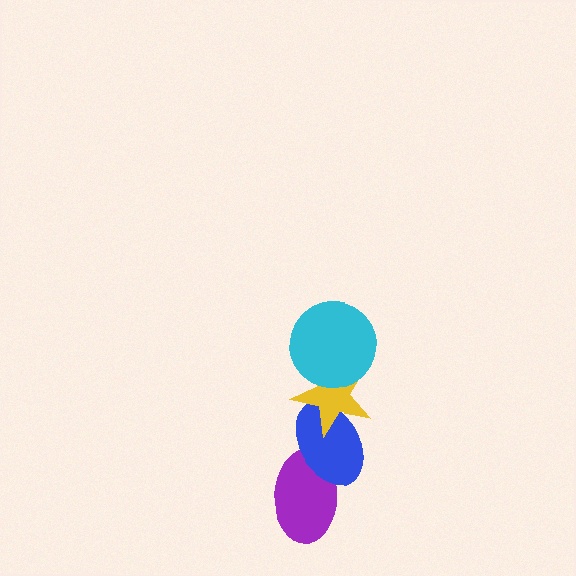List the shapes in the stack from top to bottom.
From top to bottom: the cyan circle, the yellow star, the blue ellipse, the purple ellipse.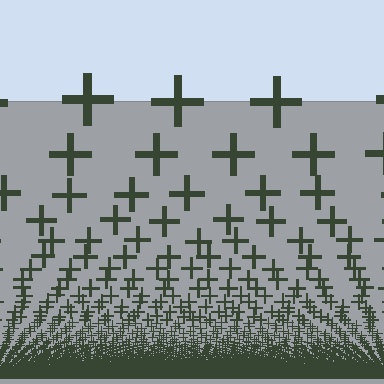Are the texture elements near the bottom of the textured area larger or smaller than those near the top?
Smaller. The gradient is inverted — elements near the bottom are smaller and denser.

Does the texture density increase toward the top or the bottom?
Density increases toward the bottom.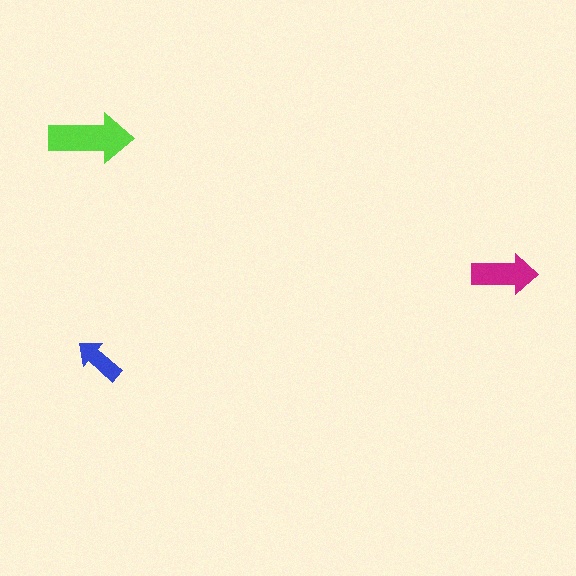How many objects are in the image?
There are 3 objects in the image.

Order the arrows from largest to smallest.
the lime one, the magenta one, the blue one.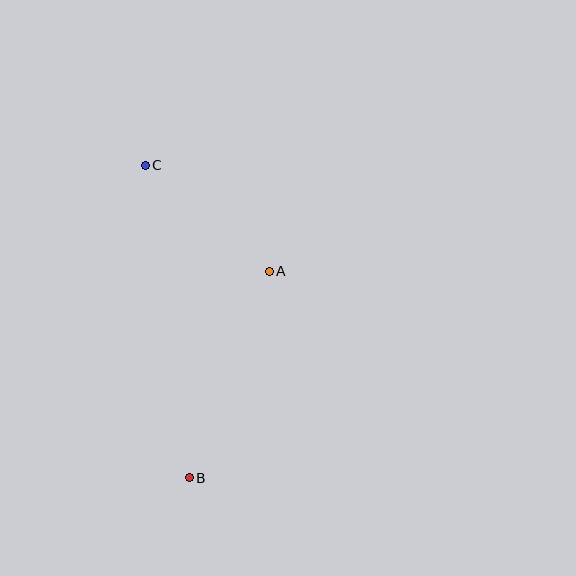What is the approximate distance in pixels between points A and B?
The distance between A and B is approximately 222 pixels.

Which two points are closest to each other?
Points A and C are closest to each other.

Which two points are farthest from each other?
Points B and C are farthest from each other.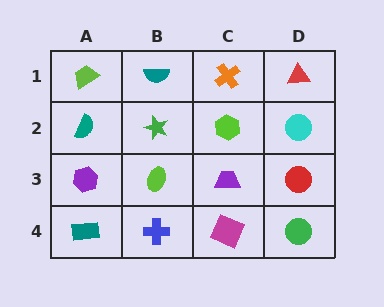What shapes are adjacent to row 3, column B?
A green star (row 2, column B), a blue cross (row 4, column B), a purple hexagon (row 3, column A), a purple trapezoid (row 3, column C).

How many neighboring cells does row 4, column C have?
3.